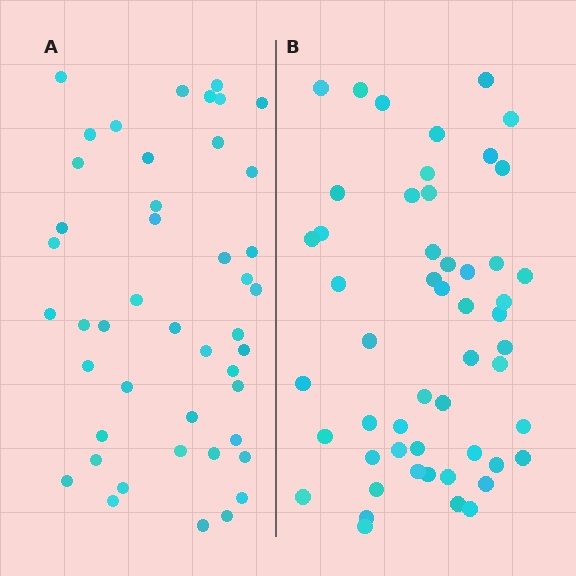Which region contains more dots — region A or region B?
Region B (the right region) has more dots.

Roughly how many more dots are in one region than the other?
Region B has roughly 8 or so more dots than region A.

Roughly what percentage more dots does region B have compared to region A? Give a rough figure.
About 15% more.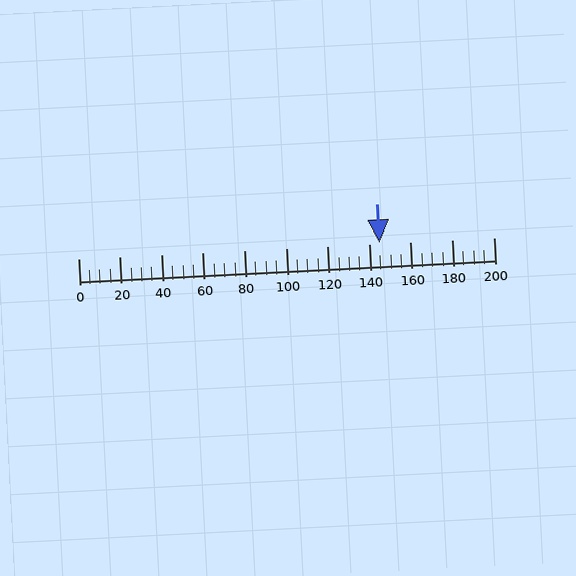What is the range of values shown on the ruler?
The ruler shows values from 0 to 200.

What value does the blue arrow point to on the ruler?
The blue arrow points to approximately 145.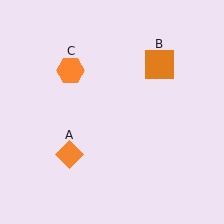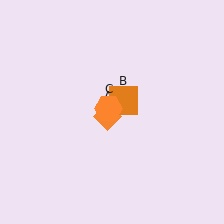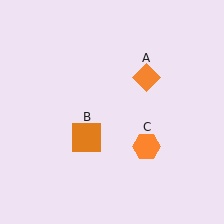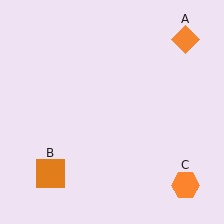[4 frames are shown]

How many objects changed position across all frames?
3 objects changed position: orange diamond (object A), orange square (object B), orange hexagon (object C).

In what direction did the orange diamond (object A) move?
The orange diamond (object A) moved up and to the right.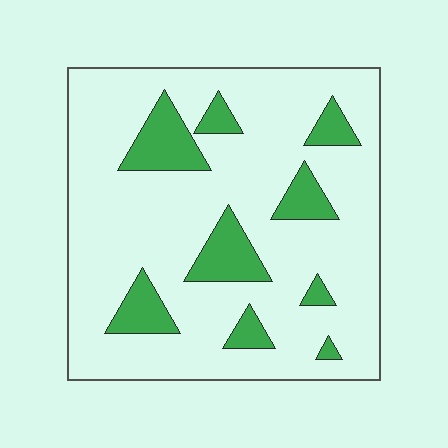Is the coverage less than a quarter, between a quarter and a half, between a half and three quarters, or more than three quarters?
Less than a quarter.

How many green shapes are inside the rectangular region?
9.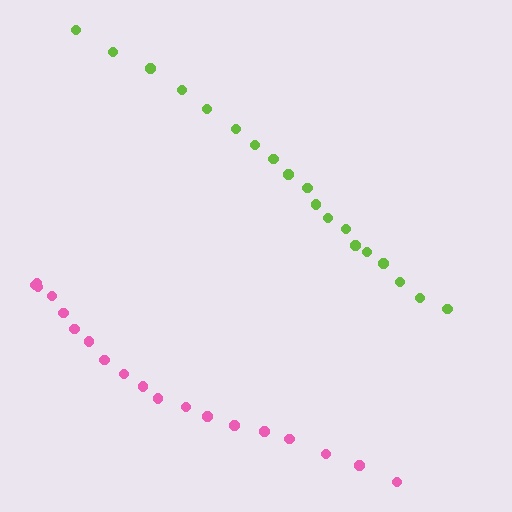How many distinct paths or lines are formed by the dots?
There are 2 distinct paths.